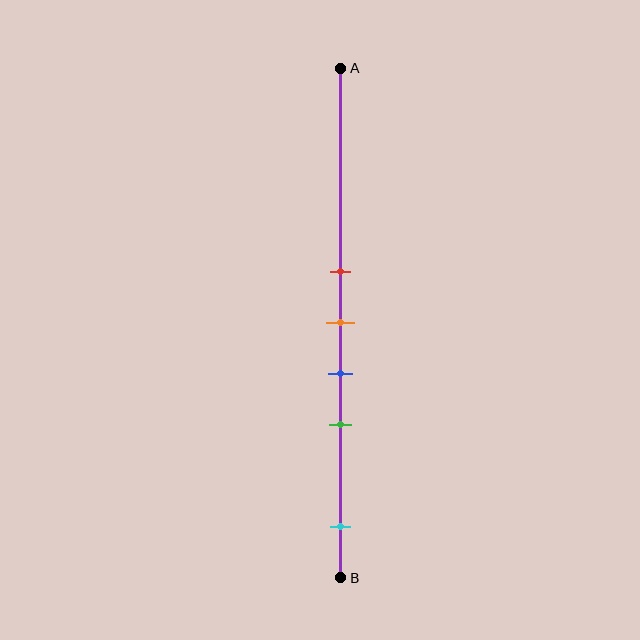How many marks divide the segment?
There are 5 marks dividing the segment.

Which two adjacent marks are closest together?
The red and orange marks are the closest adjacent pair.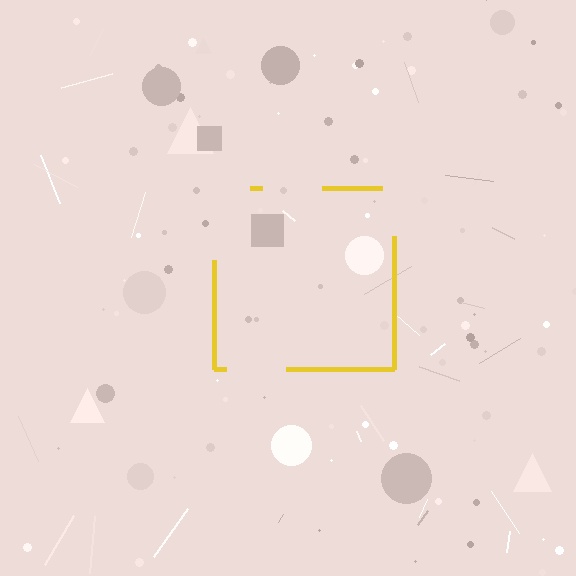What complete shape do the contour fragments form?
The contour fragments form a square.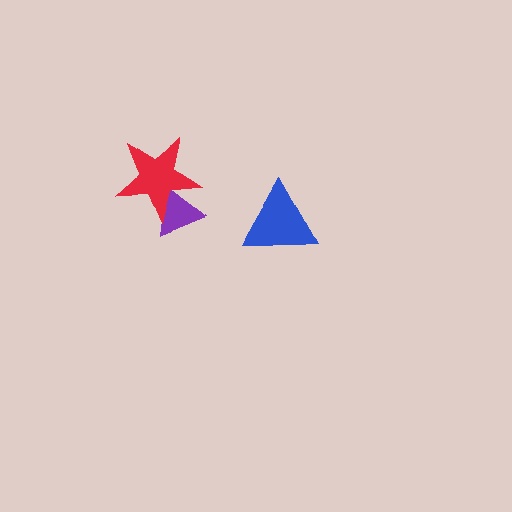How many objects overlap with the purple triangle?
1 object overlaps with the purple triangle.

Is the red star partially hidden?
No, no other shape covers it.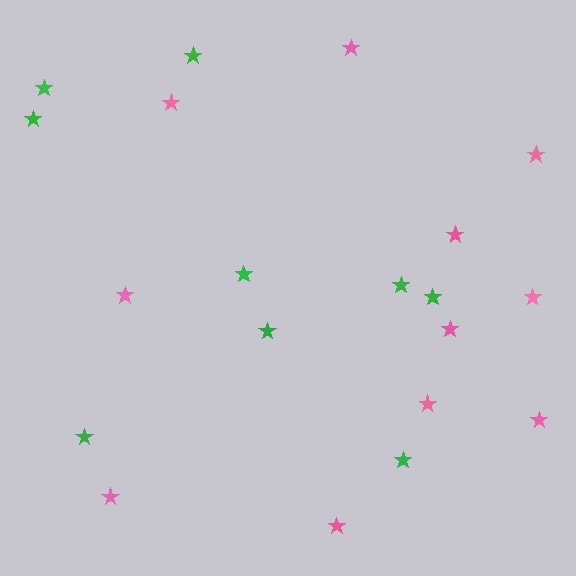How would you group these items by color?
There are 2 groups: one group of green stars (9) and one group of pink stars (11).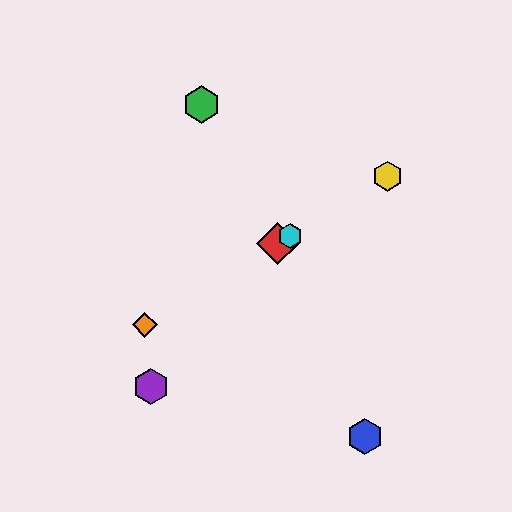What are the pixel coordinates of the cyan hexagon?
The cyan hexagon is at (290, 236).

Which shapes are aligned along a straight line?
The red diamond, the yellow hexagon, the orange diamond, the cyan hexagon are aligned along a straight line.